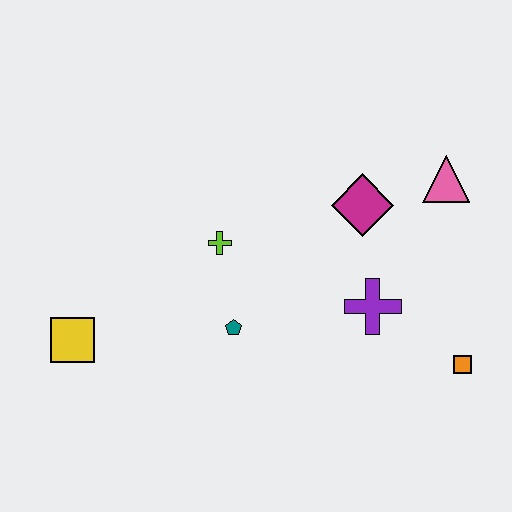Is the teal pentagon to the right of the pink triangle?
No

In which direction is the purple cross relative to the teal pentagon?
The purple cross is to the right of the teal pentagon.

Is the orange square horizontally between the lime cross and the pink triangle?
No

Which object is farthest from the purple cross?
The yellow square is farthest from the purple cross.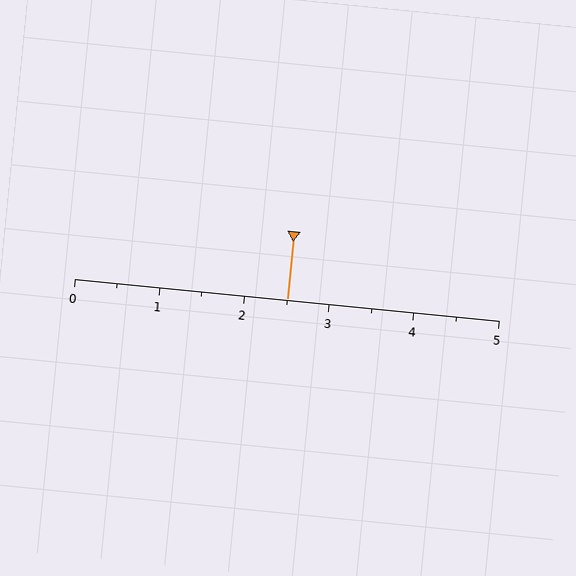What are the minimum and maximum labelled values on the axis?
The axis runs from 0 to 5.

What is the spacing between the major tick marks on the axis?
The major ticks are spaced 1 apart.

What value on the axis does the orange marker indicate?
The marker indicates approximately 2.5.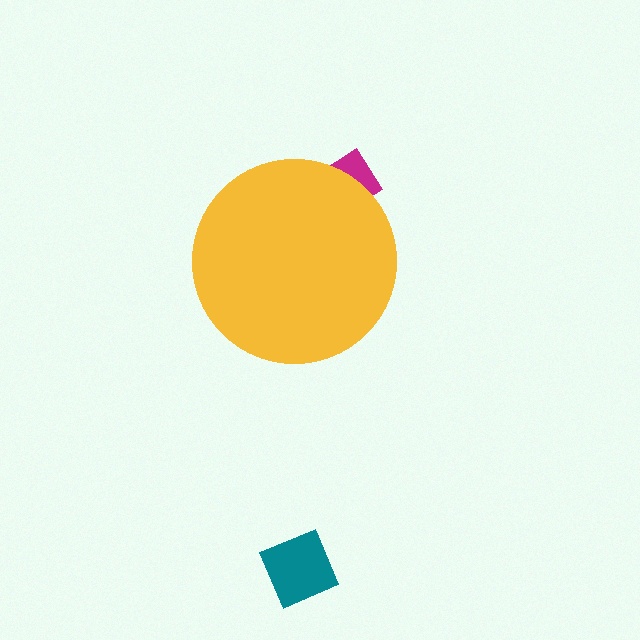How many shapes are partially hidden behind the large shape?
2 shapes are partially hidden.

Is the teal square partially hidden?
No, the teal square is fully visible.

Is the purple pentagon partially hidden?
Yes, the purple pentagon is partially hidden behind the yellow circle.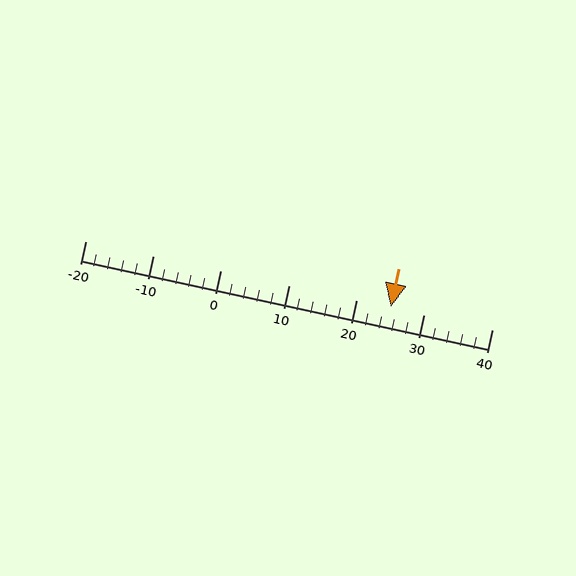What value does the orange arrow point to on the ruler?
The orange arrow points to approximately 25.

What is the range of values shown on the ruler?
The ruler shows values from -20 to 40.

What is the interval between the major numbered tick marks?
The major tick marks are spaced 10 units apart.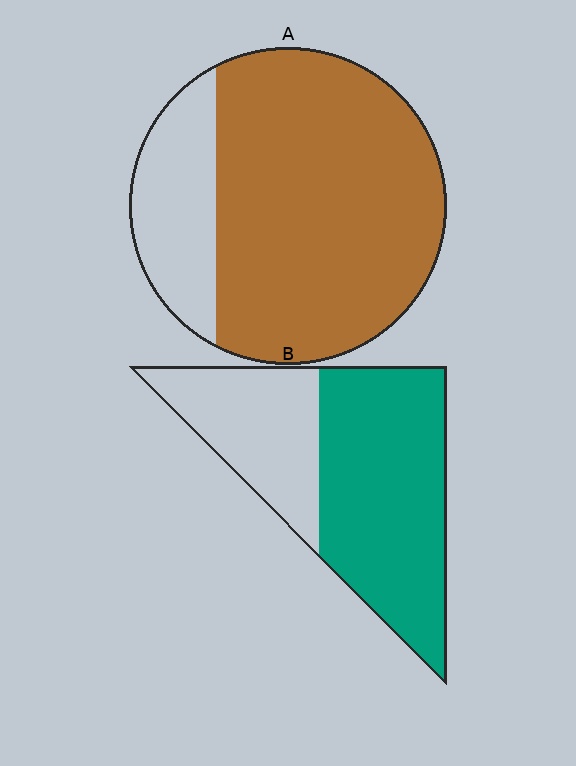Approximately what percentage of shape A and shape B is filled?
A is approximately 80% and B is approximately 65%.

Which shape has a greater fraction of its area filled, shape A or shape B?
Shape A.